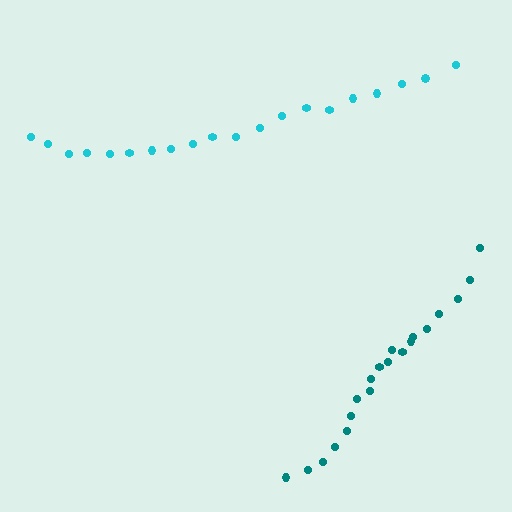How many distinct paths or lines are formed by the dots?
There are 2 distinct paths.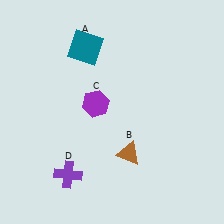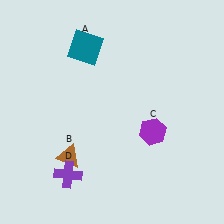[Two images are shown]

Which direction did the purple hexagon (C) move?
The purple hexagon (C) moved right.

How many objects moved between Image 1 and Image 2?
2 objects moved between the two images.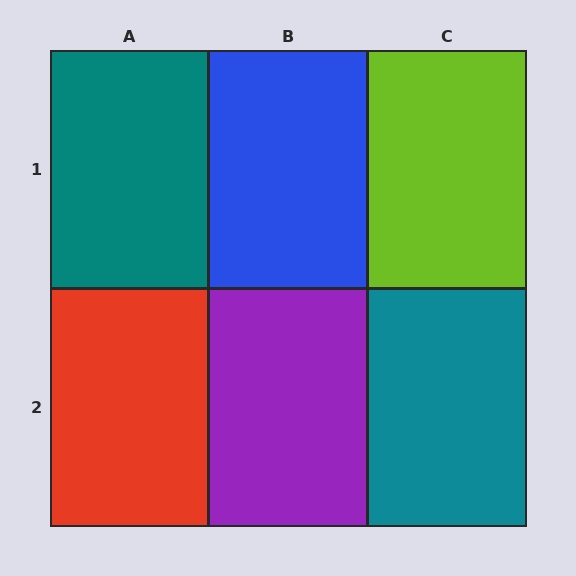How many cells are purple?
1 cell is purple.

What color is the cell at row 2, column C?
Teal.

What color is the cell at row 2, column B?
Purple.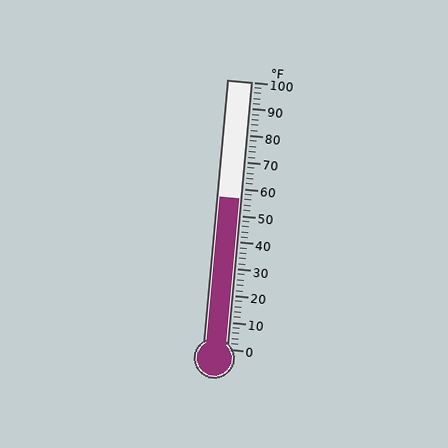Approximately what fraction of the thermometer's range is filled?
The thermometer is filled to approximately 55% of its range.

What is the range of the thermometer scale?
The thermometer scale ranges from 0°F to 100°F.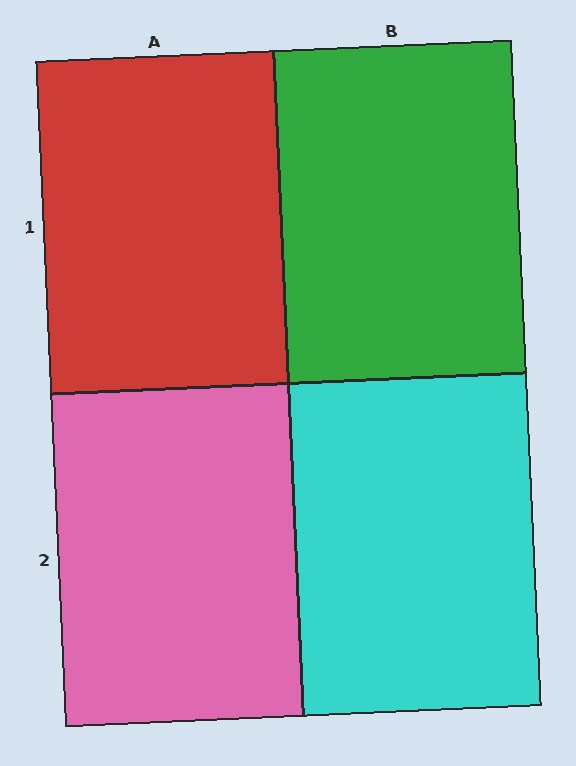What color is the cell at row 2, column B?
Cyan.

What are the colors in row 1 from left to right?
Red, green.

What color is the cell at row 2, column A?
Pink.